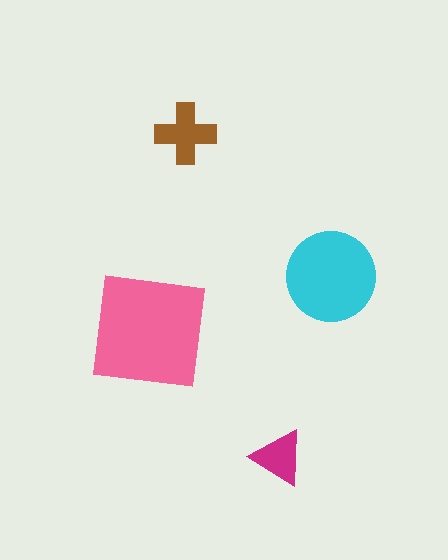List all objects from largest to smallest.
The pink square, the cyan circle, the brown cross, the magenta triangle.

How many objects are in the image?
There are 4 objects in the image.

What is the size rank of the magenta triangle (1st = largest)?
4th.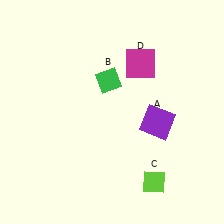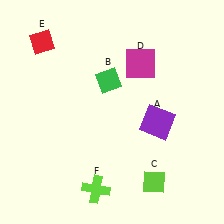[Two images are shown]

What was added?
A red diamond (E), a lime cross (F) were added in Image 2.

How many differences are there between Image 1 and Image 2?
There are 2 differences between the two images.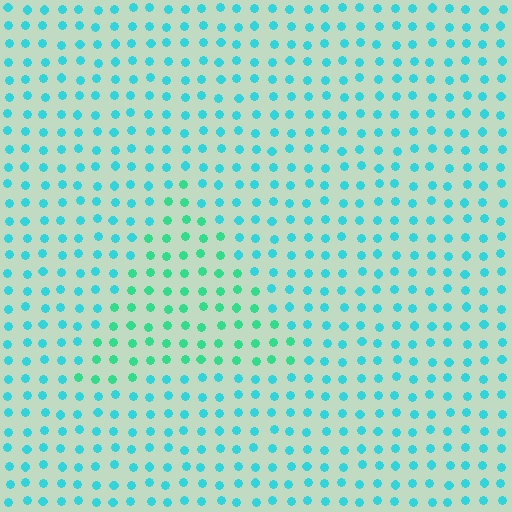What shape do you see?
I see a triangle.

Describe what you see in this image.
The image is filled with small cyan elements in a uniform arrangement. A triangle-shaped region is visible where the elements are tinted to a slightly different hue, forming a subtle color boundary.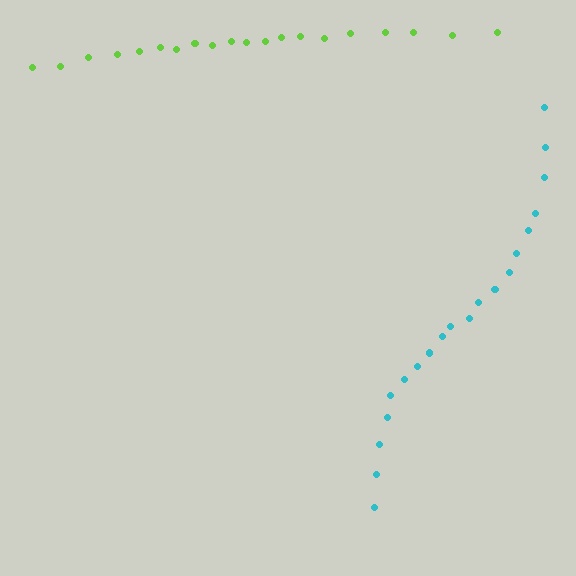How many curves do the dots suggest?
There are 2 distinct paths.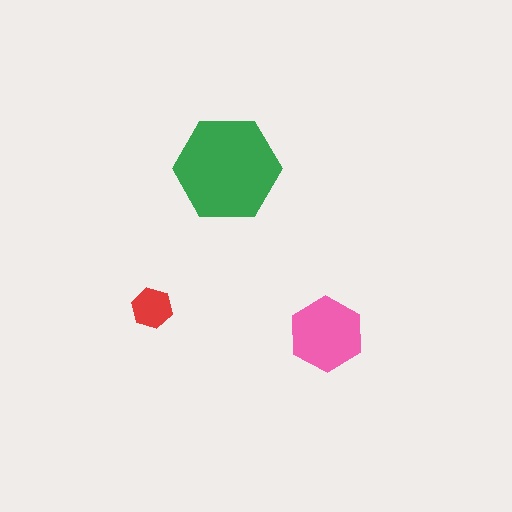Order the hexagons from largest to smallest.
the green one, the pink one, the red one.